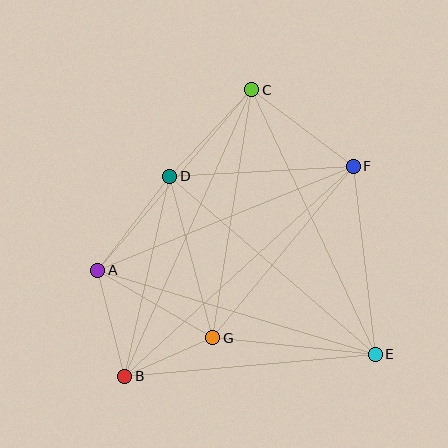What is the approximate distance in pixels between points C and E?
The distance between C and E is approximately 292 pixels.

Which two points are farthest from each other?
Points B and C are farthest from each other.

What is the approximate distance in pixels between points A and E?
The distance between A and E is approximately 290 pixels.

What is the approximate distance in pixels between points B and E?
The distance between B and E is approximately 252 pixels.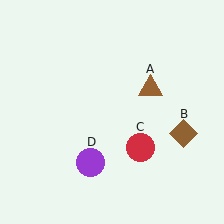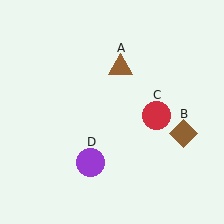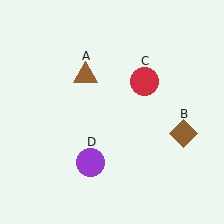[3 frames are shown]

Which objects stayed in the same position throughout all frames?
Brown diamond (object B) and purple circle (object D) remained stationary.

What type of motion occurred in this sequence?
The brown triangle (object A), red circle (object C) rotated counterclockwise around the center of the scene.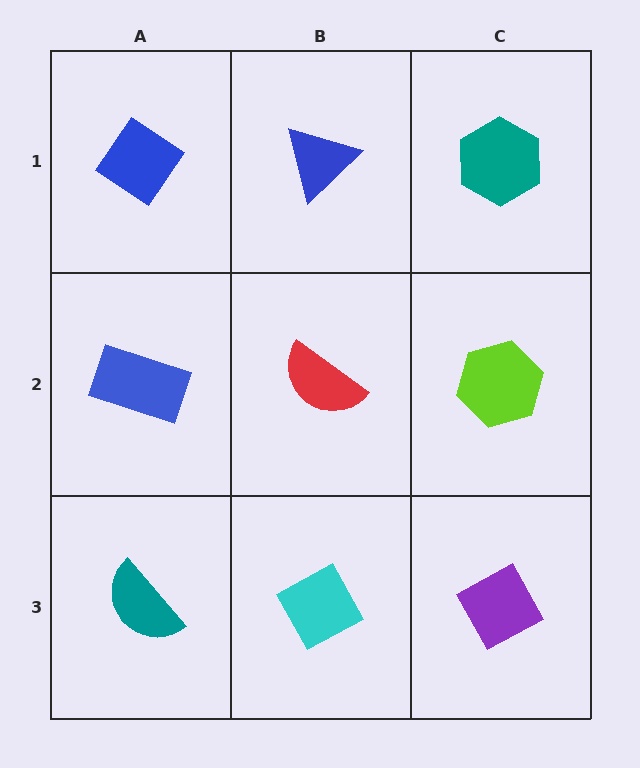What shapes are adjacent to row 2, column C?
A teal hexagon (row 1, column C), a purple diamond (row 3, column C), a red semicircle (row 2, column B).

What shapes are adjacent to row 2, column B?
A blue triangle (row 1, column B), a cyan diamond (row 3, column B), a blue rectangle (row 2, column A), a lime hexagon (row 2, column C).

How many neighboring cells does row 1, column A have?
2.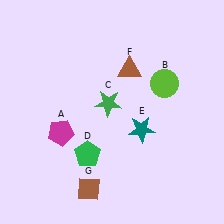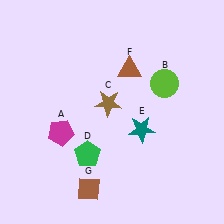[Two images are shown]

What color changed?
The star (C) changed from green in Image 1 to brown in Image 2.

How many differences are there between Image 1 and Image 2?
There is 1 difference between the two images.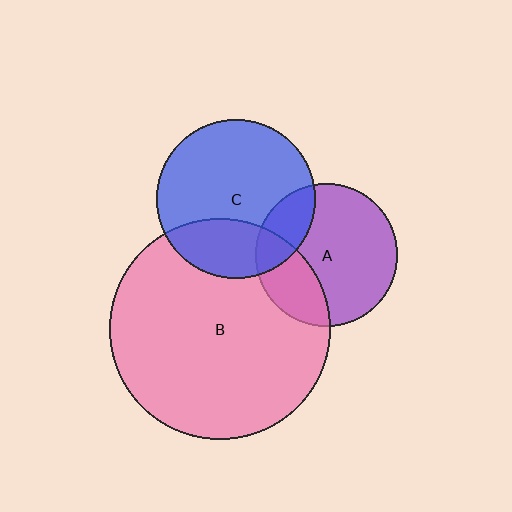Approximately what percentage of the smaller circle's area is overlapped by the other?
Approximately 20%.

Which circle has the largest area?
Circle B (pink).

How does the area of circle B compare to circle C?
Approximately 1.9 times.